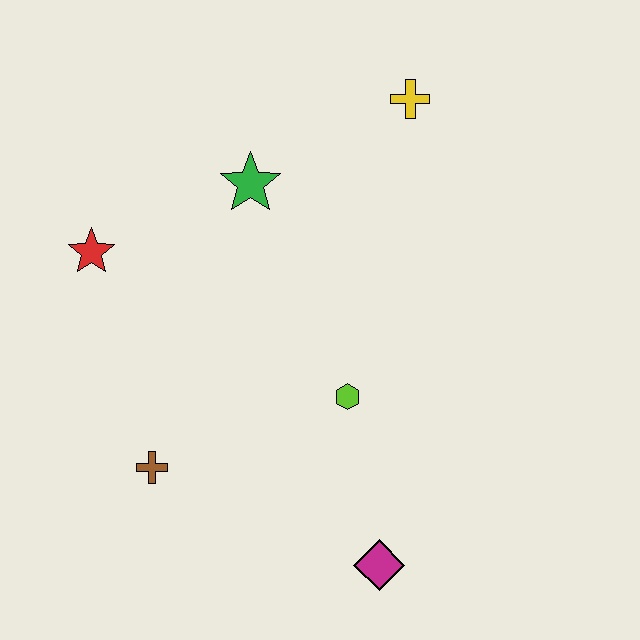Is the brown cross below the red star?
Yes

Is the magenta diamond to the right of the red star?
Yes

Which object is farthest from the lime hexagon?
The yellow cross is farthest from the lime hexagon.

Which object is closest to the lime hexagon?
The magenta diamond is closest to the lime hexagon.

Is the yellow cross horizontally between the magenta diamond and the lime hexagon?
No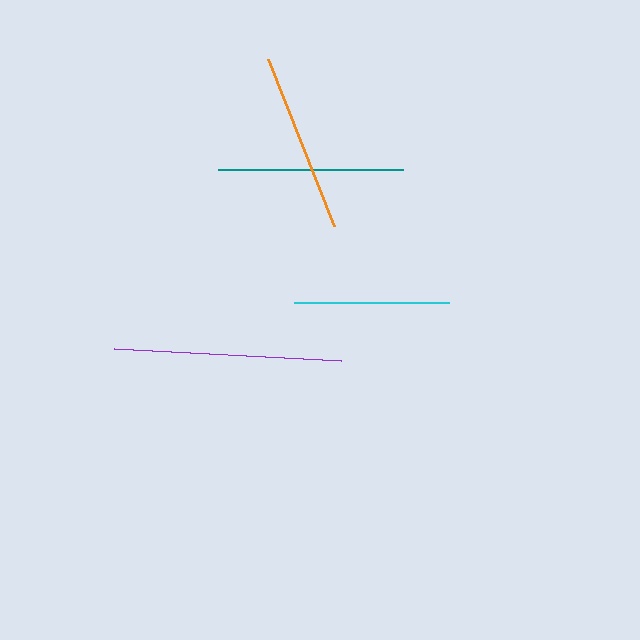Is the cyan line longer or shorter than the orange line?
The orange line is longer than the cyan line.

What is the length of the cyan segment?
The cyan segment is approximately 154 pixels long.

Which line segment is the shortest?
The cyan line is the shortest at approximately 154 pixels.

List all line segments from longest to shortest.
From longest to shortest: purple, teal, orange, cyan.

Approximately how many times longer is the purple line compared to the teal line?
The purple line is approximately 1.2 times the length of the teal line.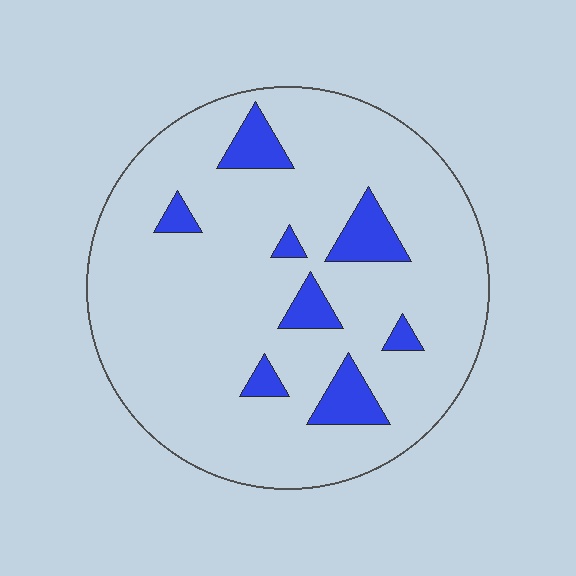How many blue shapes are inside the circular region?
8.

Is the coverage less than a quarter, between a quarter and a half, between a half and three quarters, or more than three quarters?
Less than a quarter.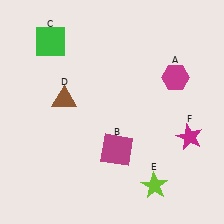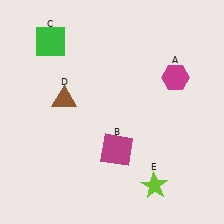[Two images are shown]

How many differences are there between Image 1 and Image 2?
There is 1 difference between the two images.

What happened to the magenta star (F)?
The magenta star (F) was removed in Image 2. It was in the bottom-right area of Image 1.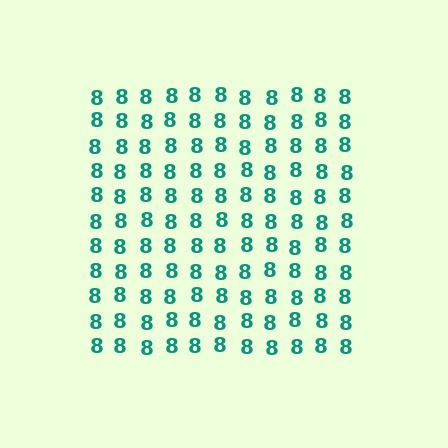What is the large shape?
The large shape is a square.